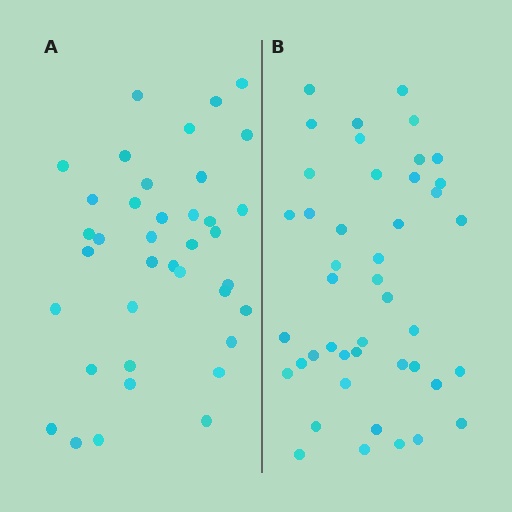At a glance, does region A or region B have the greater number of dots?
Region B (the right region) has more dots.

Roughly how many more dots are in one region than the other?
Region B has about 6 more dots than region A.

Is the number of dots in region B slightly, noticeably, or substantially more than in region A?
Region B has only slightly more — the two regions are fairly close. The ratio is roughly 1.2 to 1.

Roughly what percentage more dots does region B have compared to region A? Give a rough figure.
About 15% more.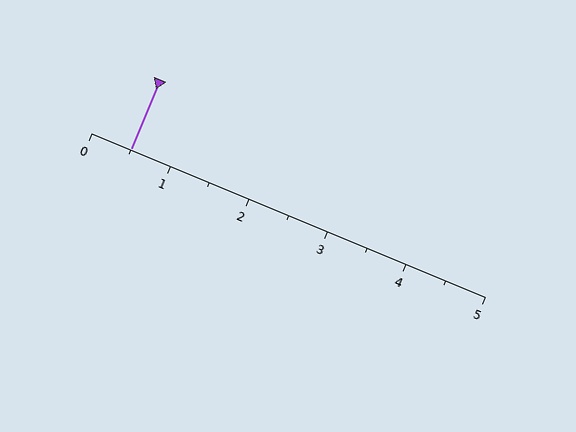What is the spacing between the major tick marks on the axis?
The major ticks are spaced 1 apart.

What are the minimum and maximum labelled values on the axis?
The axis runs from 0 to 5.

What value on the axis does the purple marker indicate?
The marker indicates approximately 0.5.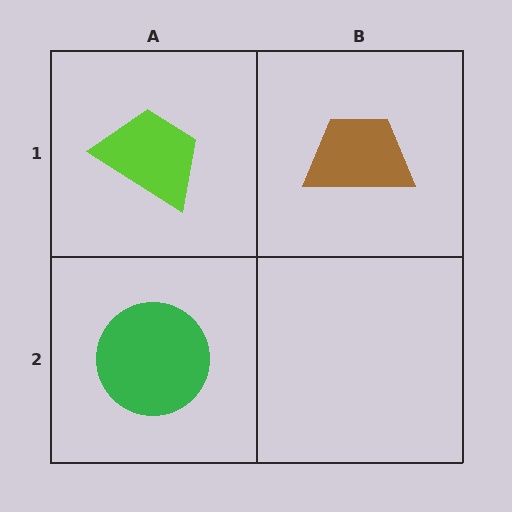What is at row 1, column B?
A brown trapezoid.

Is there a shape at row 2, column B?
No, that cell is empty.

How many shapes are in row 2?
1 shape.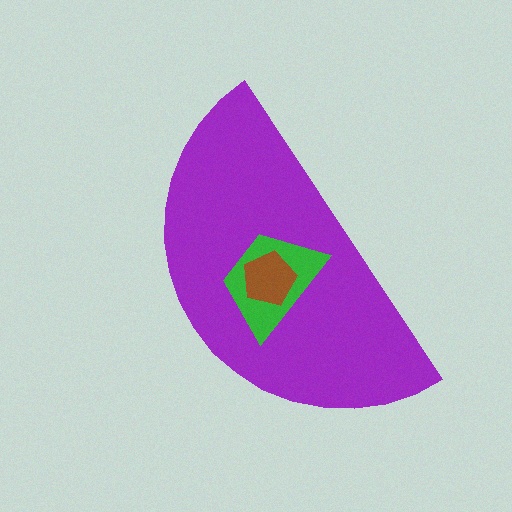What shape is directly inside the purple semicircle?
The green trapezoid.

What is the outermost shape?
The purple semicircle.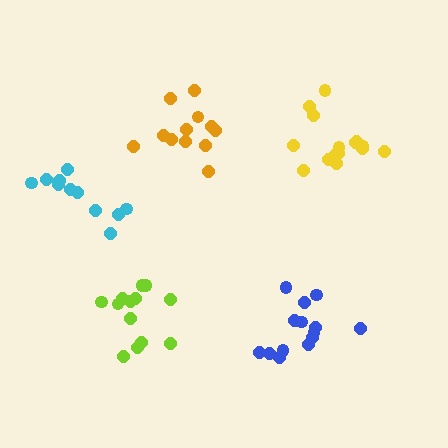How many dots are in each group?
Group 1: 15 dots, Group 2: 11 dots, Group 3: 14 dots, Group 4: 12 dots, Group 5: 13 dots (65 total).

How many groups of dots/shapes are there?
There are 5 groups.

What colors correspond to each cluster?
The clusters are colored: yellow, cyan, blue, orange, lime.